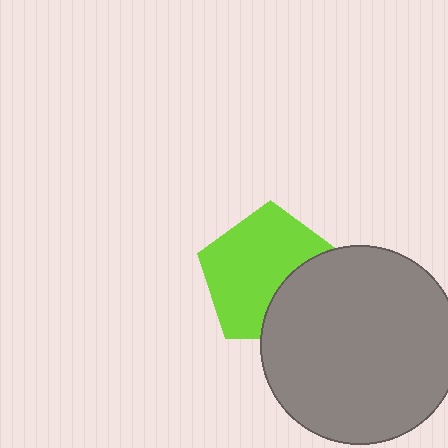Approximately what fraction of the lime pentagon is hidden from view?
Roughly 32% of the lime pentagon is hidden behind the gray circle.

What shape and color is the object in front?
The object in front is a gray circle.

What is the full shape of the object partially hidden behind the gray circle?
The partially hidden object is a lime pentagon.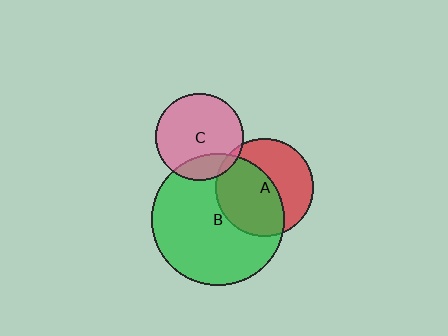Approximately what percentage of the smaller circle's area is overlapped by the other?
Approximately 20%.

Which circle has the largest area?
Circle B (green).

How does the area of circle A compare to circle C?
Approximately 1.3 times.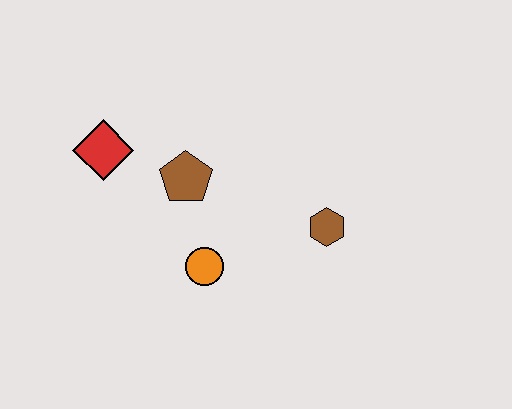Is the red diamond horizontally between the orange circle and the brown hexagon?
No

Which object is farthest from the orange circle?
The red diamond is farthest from the orange circle.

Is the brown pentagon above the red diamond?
No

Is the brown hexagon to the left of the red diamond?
No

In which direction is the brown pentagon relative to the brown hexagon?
The brown pentagon is to the left of the brown hexagon.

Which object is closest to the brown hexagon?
The orange circle is closest to the brown hexagon.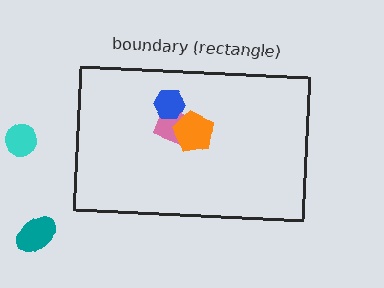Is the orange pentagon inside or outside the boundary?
Inside.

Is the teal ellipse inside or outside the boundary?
Outside.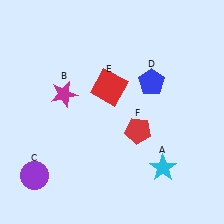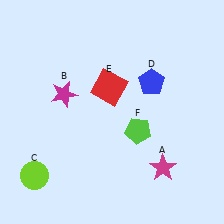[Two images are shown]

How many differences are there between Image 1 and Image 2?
There are 3 differences between the two images.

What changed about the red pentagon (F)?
In Image 1, F is red. In Image 2, it changed to lime.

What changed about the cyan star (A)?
In Image 1, A is cyan. In Image 2, it changed to magenta.